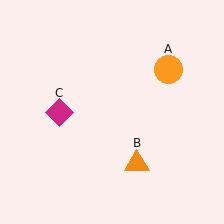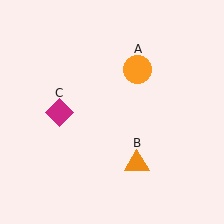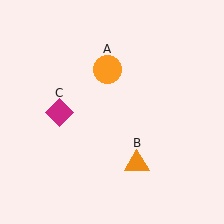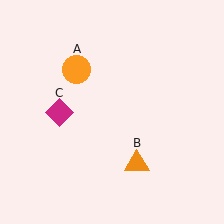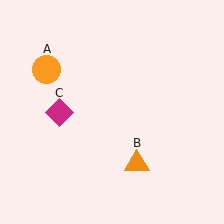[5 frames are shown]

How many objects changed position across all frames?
1 object changed position: orange circle (object A).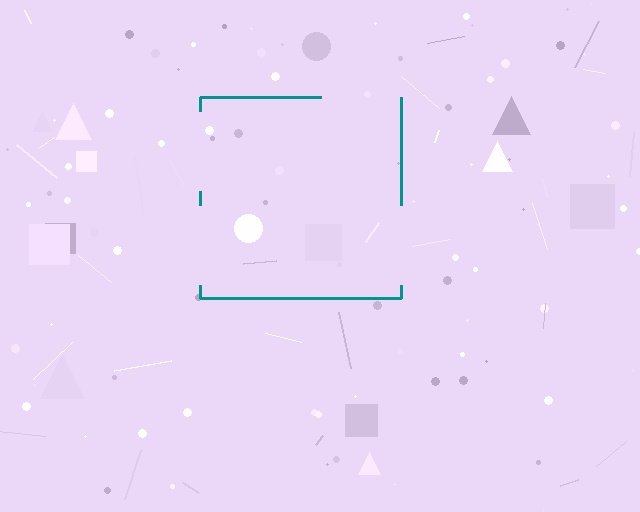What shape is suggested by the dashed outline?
The dashed outline suggests a square.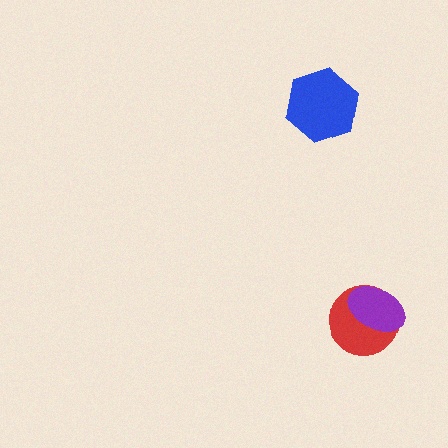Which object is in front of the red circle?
The purple ellipse is in front of the red circle.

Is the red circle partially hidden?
Yes, it is partially covered by another shape.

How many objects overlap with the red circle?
1 object overlaps with the red circle.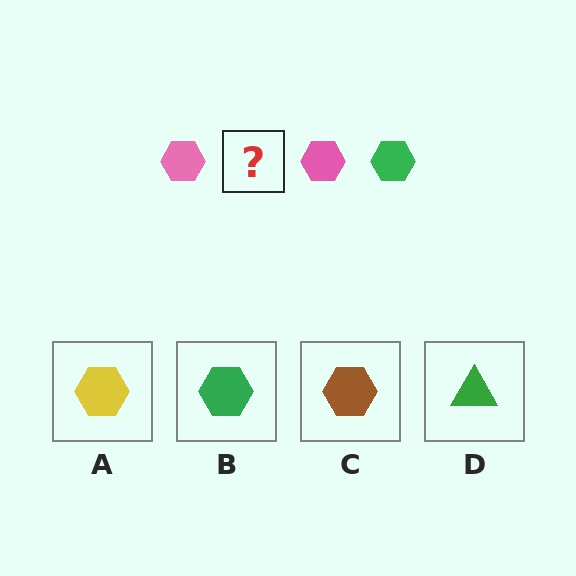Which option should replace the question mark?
Option B.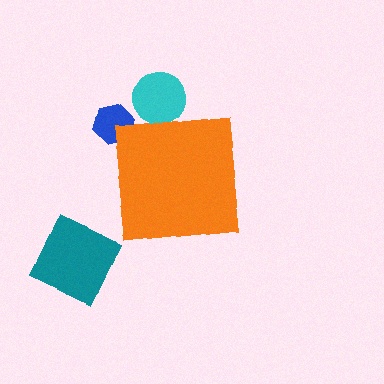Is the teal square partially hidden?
No, the teal square is fully visible.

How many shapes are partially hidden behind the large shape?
2 shapes are partially hidden.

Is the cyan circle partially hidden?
Yes, the cyan circle is partially hidden behind the orange square.